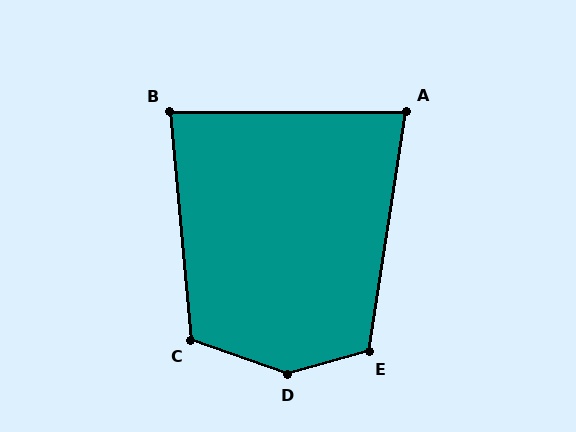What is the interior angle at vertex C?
Approximately 114 degrees (obtuse).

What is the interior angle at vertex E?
Approximately 114 degrees (obtuse).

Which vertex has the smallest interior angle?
A, at approximately 81 degrees.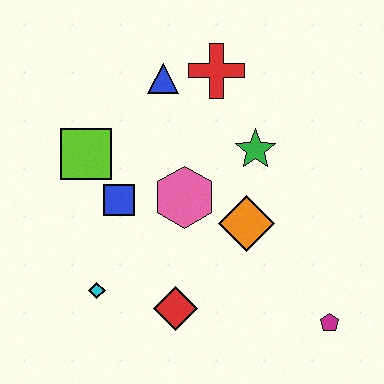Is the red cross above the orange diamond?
Yes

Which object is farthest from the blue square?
The magenta pentagon is farthest from the blue square.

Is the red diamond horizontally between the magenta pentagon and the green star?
No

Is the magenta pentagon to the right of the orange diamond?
Yes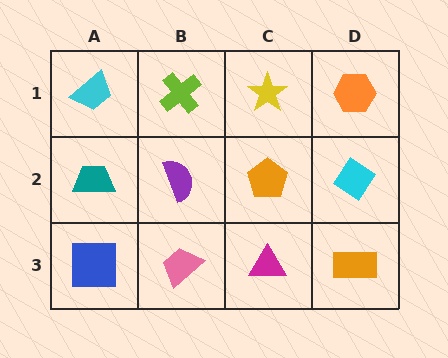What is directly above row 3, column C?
An orange pentagon.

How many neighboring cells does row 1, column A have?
2.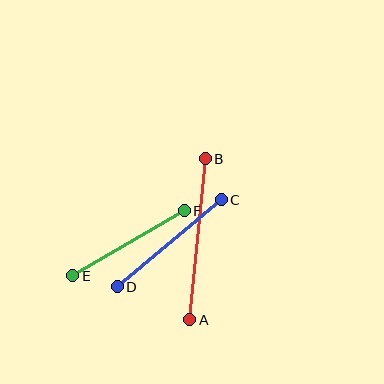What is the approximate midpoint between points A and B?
The midpoint is at approximately (197, 239) pixels.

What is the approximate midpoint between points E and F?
The midpoint is at approximately (129, 243) pixels.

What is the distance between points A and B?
The distance is approximately 162 pixels.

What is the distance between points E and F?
The distance is approximately 129 pixels.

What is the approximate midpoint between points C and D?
The midpoint is at approximately (169, 243) pixels.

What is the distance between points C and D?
The distance is approximately 136 pixels.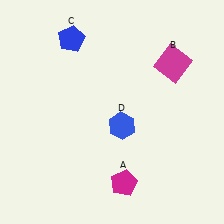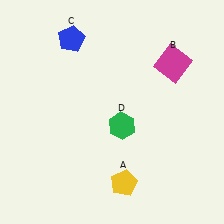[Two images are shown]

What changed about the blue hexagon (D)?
In Image 1, D is blue. In Image 2, it changed to green.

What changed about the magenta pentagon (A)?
In Image 1, A is magenta. In Image 2, it changed to yellow.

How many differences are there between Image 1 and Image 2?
There are 2 differences between the two images.